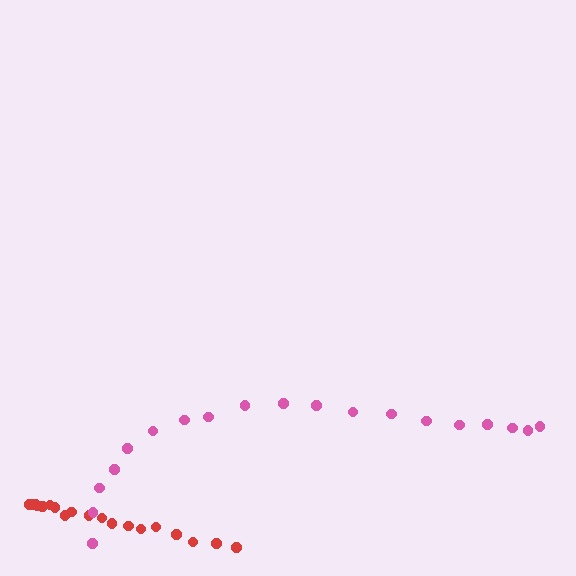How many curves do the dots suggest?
There are 2 distinct paths.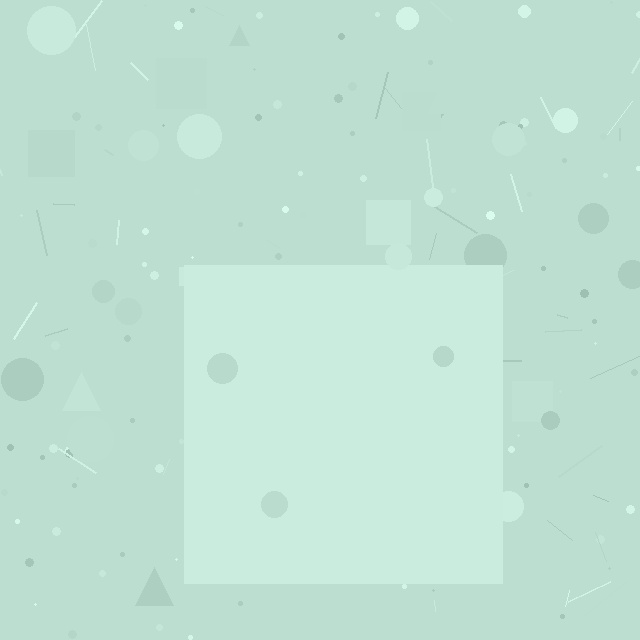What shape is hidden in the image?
A square is hidden in the image.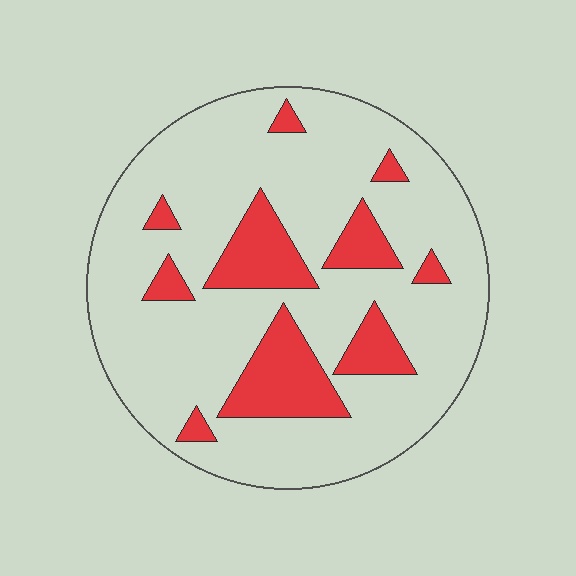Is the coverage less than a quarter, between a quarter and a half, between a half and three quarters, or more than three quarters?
Less than a quarter.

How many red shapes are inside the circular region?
10.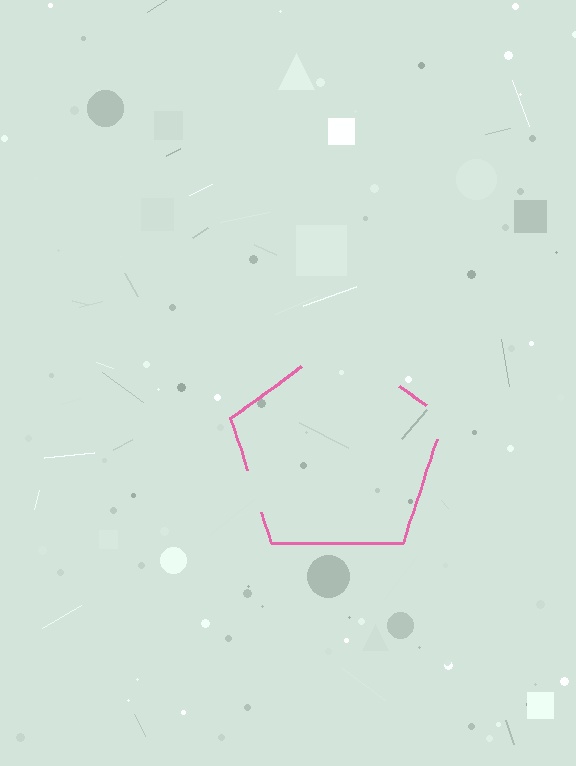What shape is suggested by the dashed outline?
The dashed outline suggests a pentagon.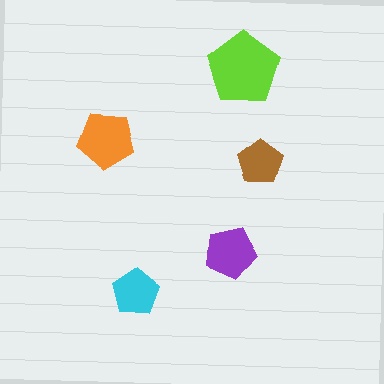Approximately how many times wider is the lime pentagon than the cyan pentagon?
About 1.5 times wider.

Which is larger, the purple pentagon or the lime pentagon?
The lime one.